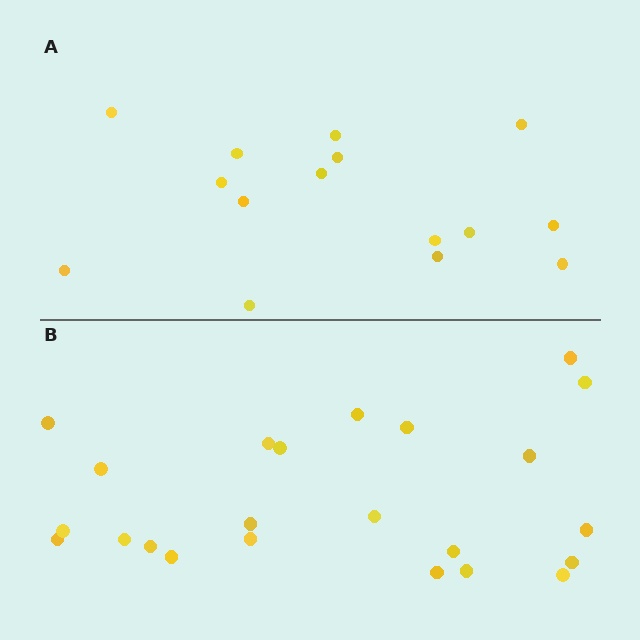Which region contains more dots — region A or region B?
Region B (the bottom region) has more dots.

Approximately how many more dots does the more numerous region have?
Region B has roughly 8 or so more dots than region A.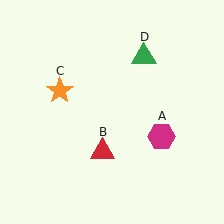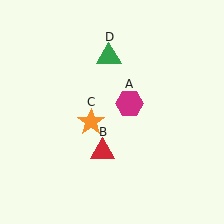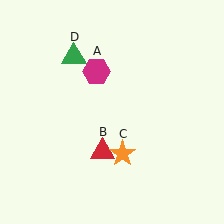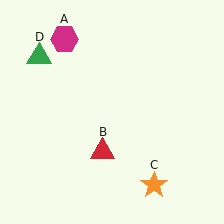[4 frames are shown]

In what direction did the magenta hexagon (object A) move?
The magenta hexagon (object A) moved up and to the left.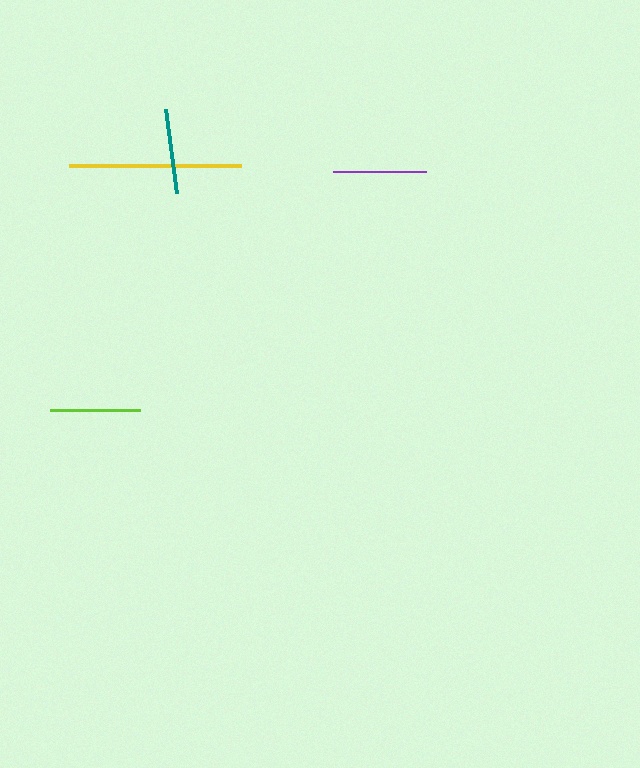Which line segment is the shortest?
The teal line is the shortest at approximately 84 pixels.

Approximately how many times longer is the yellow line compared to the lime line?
The yellow line is approximately 1.9 times the length of the lime line.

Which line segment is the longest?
The yellow line is the longest at approximately 172 pixels.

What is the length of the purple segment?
The purple segment is approximately 93 pixels long.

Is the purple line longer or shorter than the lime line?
The purple line is longer than the lime line.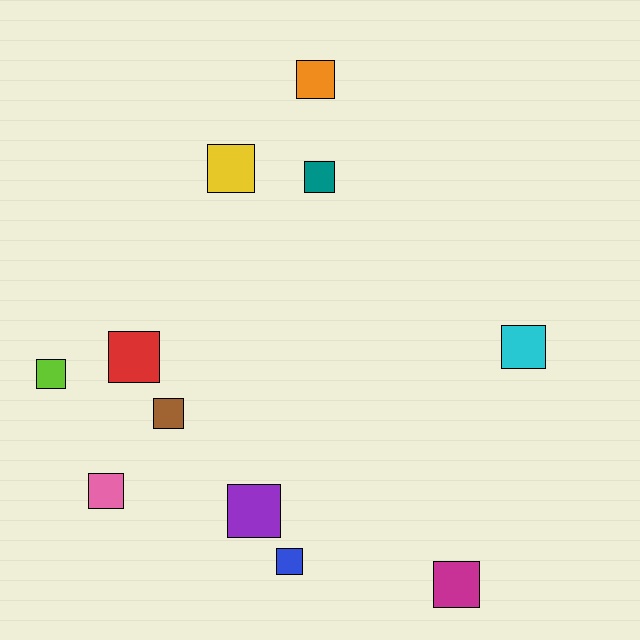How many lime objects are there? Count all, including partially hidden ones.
There is 1 lime object.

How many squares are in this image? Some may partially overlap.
There are 11 squares.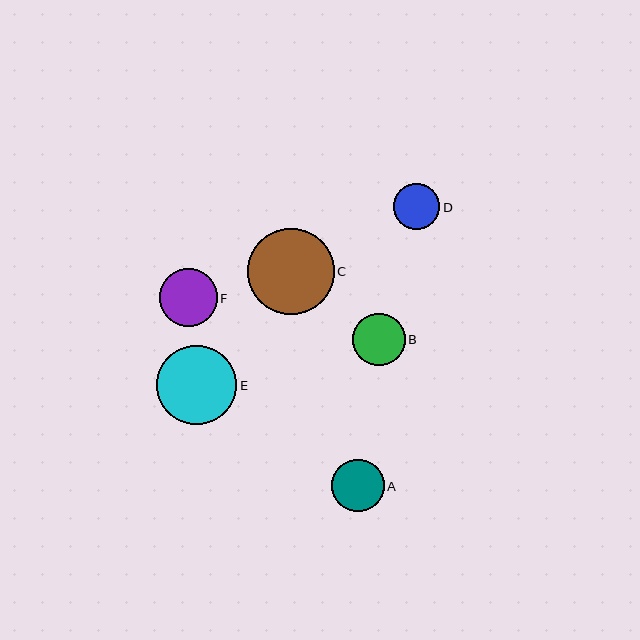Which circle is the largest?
Circle C is the largest with a size of approximately 86 pixels.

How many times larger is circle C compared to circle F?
Circle C is approximately 1.5 times the size of circle F.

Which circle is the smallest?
Circle D is the smallest with a size of approximately 46 pixels.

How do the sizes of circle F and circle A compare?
Circle F and circle A are approximately the same size.